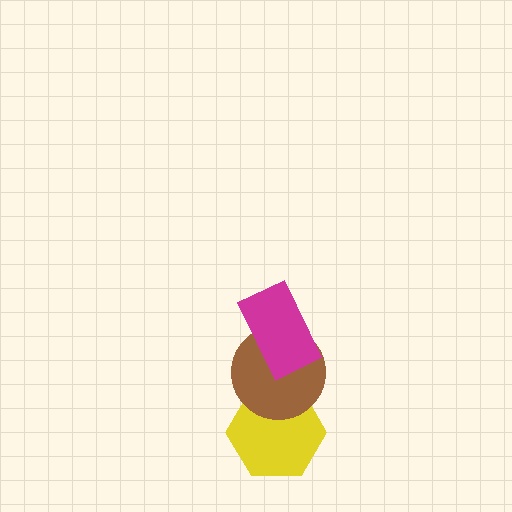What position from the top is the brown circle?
The brown circle is 2nd from the top.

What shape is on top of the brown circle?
The magenta rectangle is on top of the brown circle.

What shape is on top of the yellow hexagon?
The brown circle is on top of the yellow hexagon.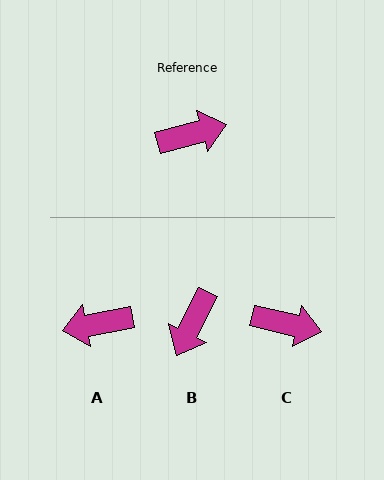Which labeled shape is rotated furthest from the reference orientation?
A, about 176 degrees away.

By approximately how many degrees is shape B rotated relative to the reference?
Approximately 131 degrees clockwise.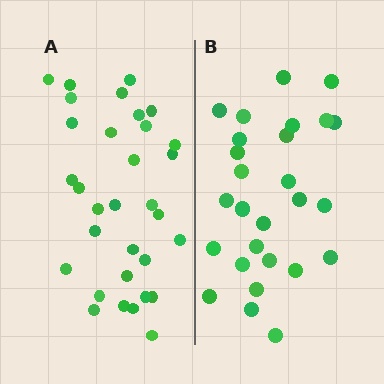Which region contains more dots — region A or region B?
Region A (the left region) has more dots.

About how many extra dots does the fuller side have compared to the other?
Region A has about 5 more dots than region B.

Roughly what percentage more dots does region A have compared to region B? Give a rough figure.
About 20% more.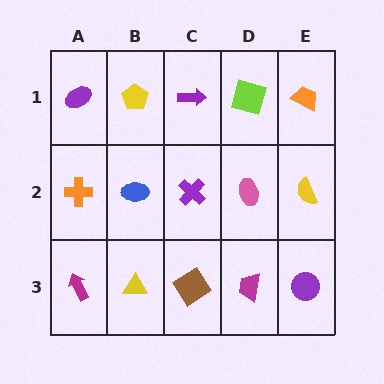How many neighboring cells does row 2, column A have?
3.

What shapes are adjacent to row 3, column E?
A yellow semicircle (row 2, column E), a magenta trapezoid (row 3, column D).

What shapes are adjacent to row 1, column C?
A purple cross (row 2, column C), a yellow pentagon (row 1, column B), a lime square (row 1, column D).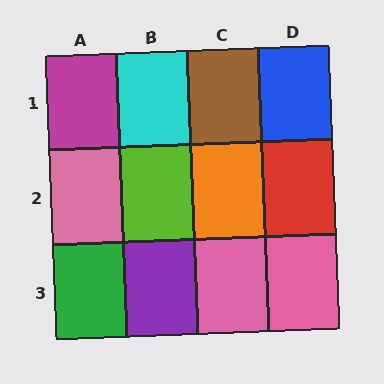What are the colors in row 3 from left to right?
Green, purple, pink, pink.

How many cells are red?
1 cell is red.